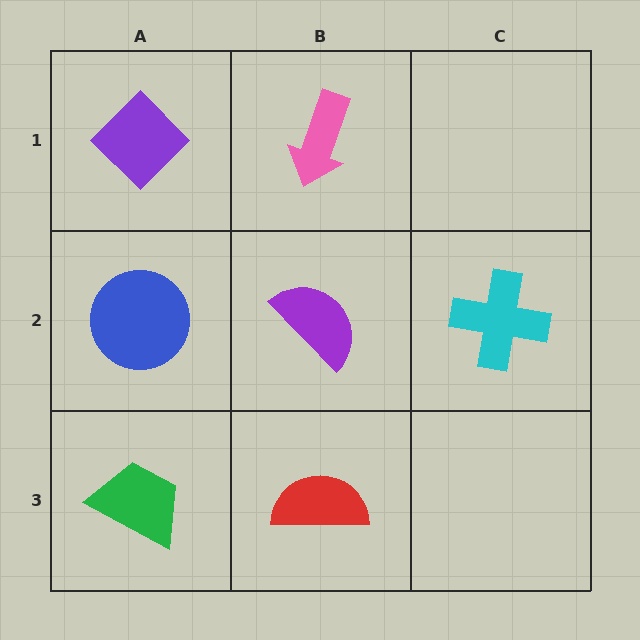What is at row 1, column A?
A purple diamond.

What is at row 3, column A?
A green trapezoid.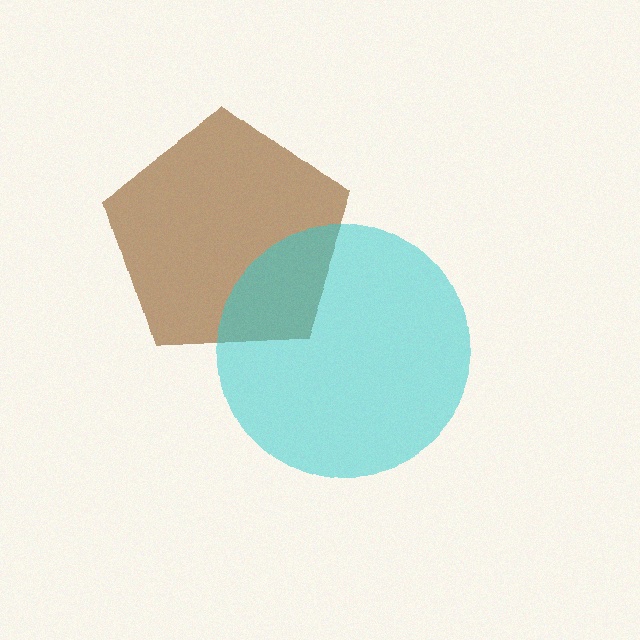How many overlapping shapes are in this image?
There are 2 overlapping shapes in the image.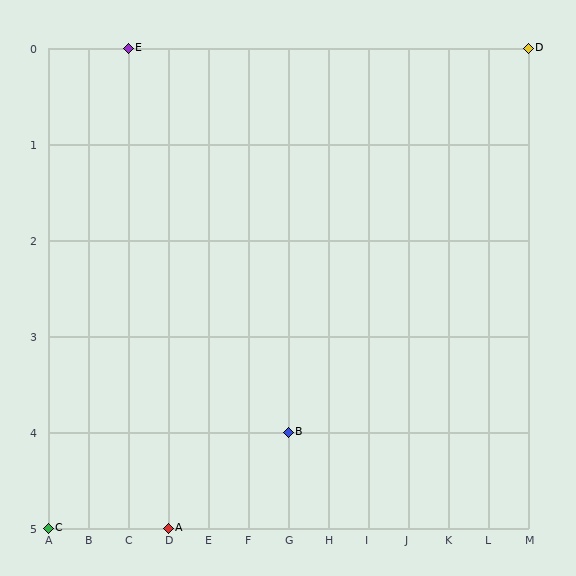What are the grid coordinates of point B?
Point B is at grid coordinates (G, 4).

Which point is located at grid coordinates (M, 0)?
Point D is at (M, 0).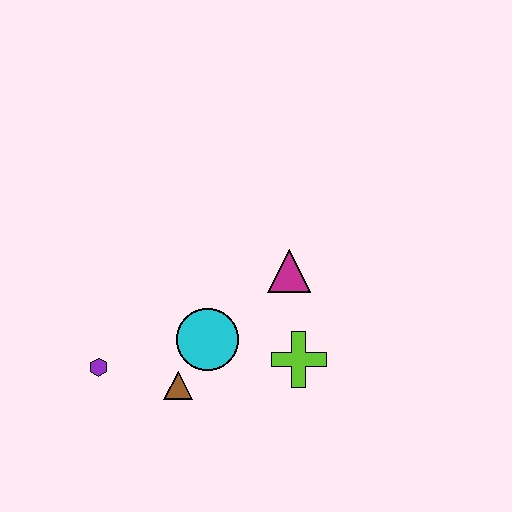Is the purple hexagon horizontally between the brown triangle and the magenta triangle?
No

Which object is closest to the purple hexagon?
The brown triangle is closest to the purple hexagon.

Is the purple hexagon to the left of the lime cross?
Yes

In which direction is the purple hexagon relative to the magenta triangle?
The purple hexagon is to the left of the magenta triangle.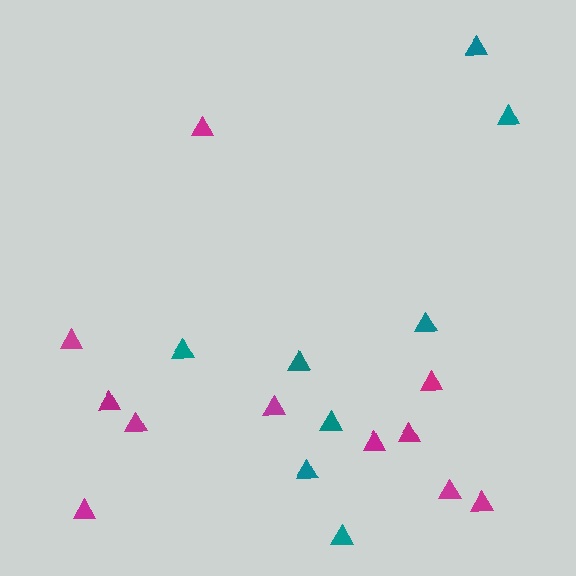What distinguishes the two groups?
There are 2 groups: one group of teal triangles (8) and one group of magenta triangles (11).